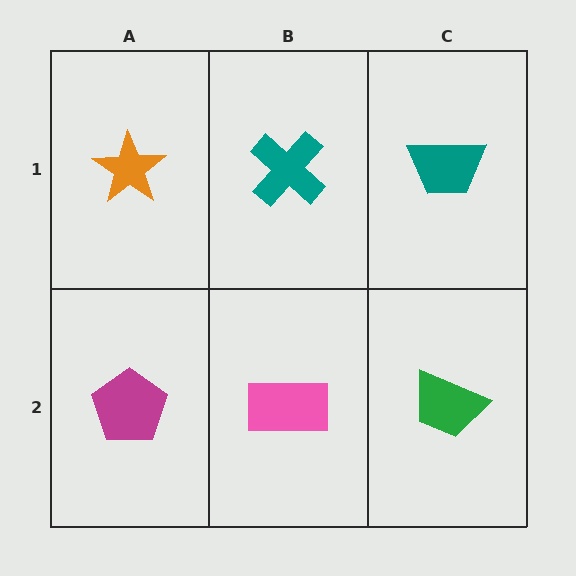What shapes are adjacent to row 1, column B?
A pink rectangle (row 2, column B), an orange star (row 1, column A), a teal trapezoid (row 1, column C).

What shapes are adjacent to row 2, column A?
An orange star (row 1, column A), a pink rectangle (row 2, column B).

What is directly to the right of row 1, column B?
A teal trapezoid.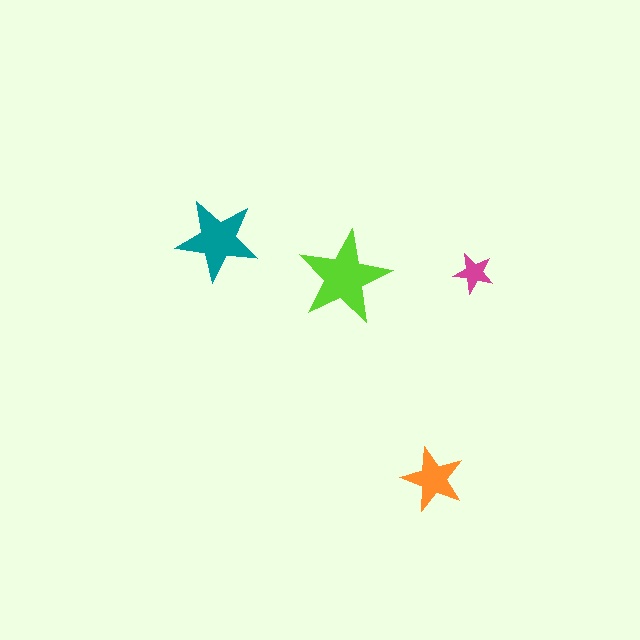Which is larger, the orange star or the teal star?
The teal one.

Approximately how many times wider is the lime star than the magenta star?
About 2.5 times wider.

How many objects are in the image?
There are 4 objects in the image.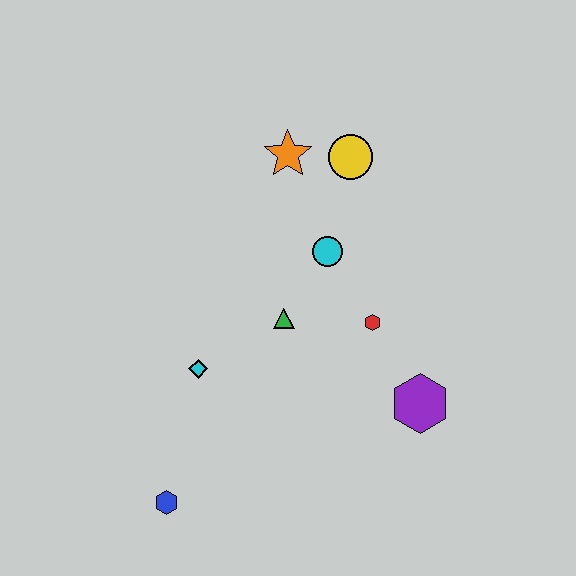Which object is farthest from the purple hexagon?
The orange star is farthest from the purple hexagon.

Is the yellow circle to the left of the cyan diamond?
No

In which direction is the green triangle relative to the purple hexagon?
The green triangle is to the left of the purple hexagon.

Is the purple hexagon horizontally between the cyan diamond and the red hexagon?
No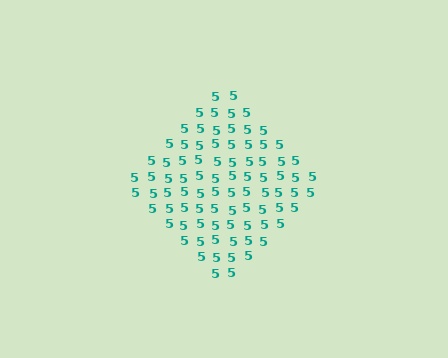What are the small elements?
The small elements are digit 5's.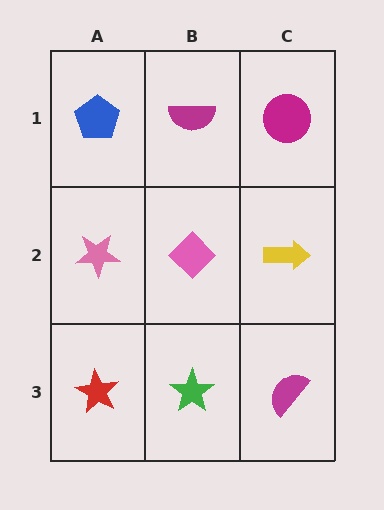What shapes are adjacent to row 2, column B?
A magenta semicircle (row 1, column B), a green star (row 3, column B), a pink star (row 2, column A), a yellow arrow (row 2, column C).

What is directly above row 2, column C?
A magenta circle.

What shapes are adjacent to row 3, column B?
A pink diamond (row 2, column B), a red star (row 3, column A), a magenta semicircle (row 3, column C).